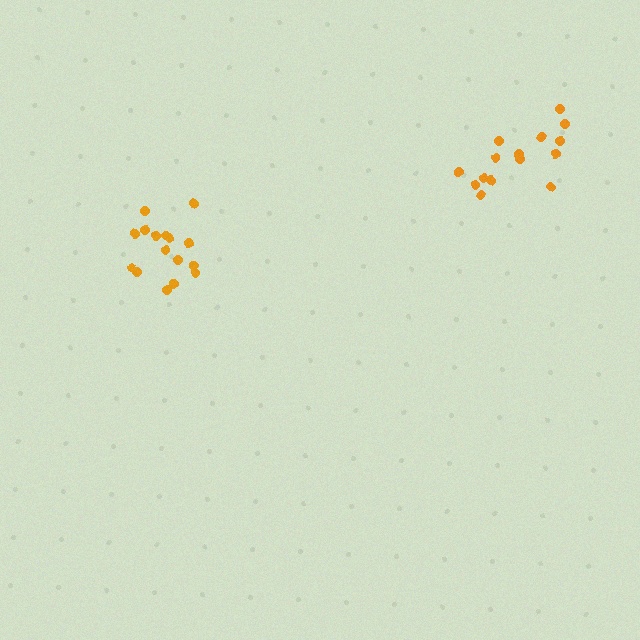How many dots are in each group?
Group 1: 16 dots, Group 2: 15 dots (31 total).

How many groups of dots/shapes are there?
There are 2 groups.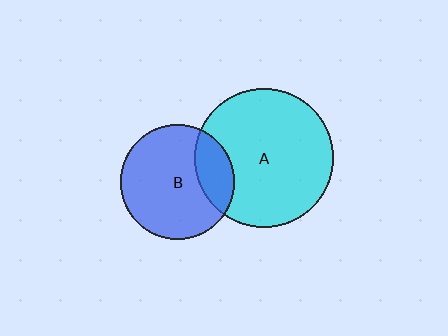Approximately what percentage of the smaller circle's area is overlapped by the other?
Approximately 20%.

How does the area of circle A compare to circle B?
Approximately 1.5 times.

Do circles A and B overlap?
Yes.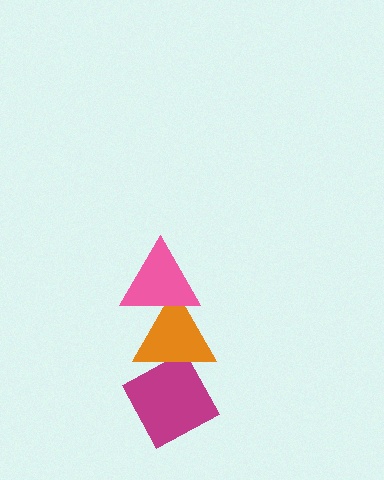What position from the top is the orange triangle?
The orange triangle is 2nd from the top.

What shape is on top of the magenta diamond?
The orange triangle is on top of the magenta diamond.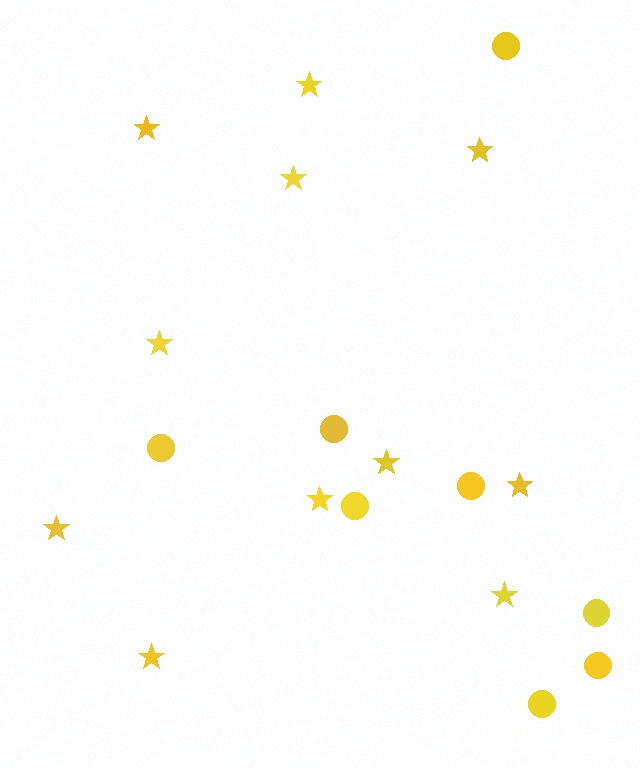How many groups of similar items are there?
There are 2 groups: one group of circles (8) and one group of stars (11).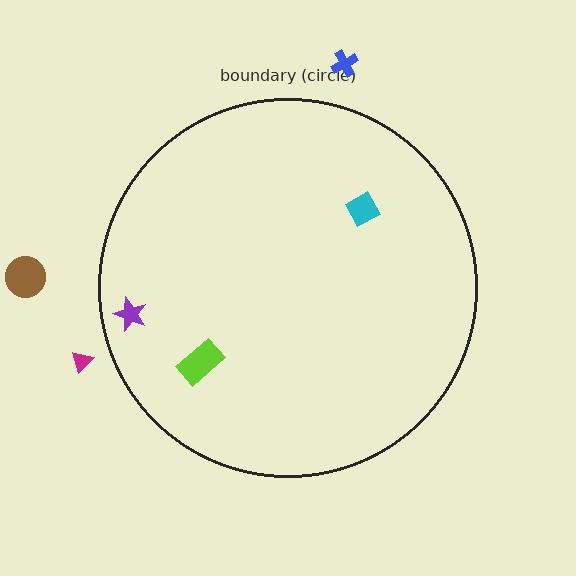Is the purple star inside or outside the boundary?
Inside.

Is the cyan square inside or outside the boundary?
Inside.